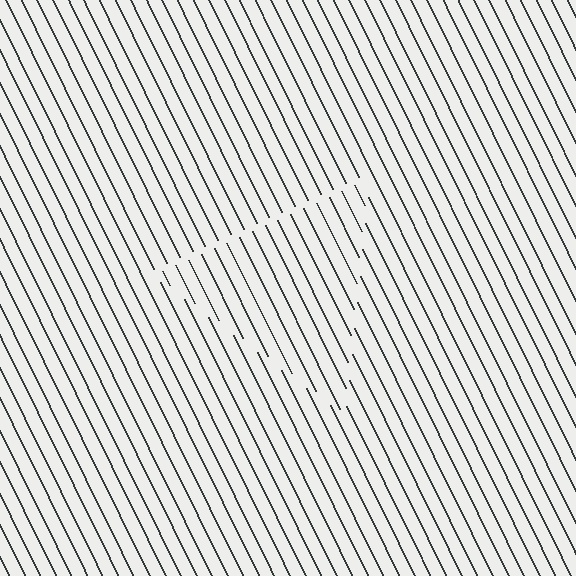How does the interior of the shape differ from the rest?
The interior of the shape contains the same grating, shifted by half a period — the contour is defined by the phase discontinuity where line-ends from the inner and outer gratings abut.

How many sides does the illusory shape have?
3 sides — the line-ends trace a triangle.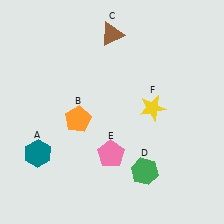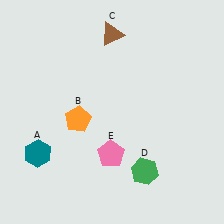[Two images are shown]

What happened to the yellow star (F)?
The yellow star (F) was removed in Image 2. It was in the top-right area of Image 1.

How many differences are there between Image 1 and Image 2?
There is 1 difference between the two images.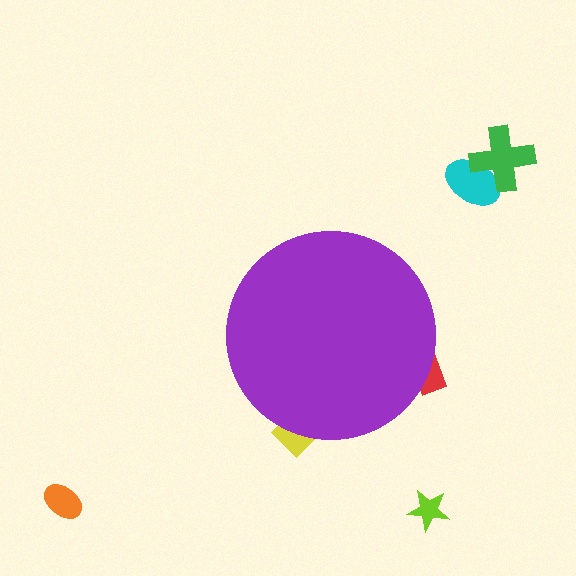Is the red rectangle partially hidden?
Yes, the red rectangle is partially hidden behind the purple circle.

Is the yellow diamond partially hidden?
Yes, the yellow diamond is partially hidden behind the purple circle.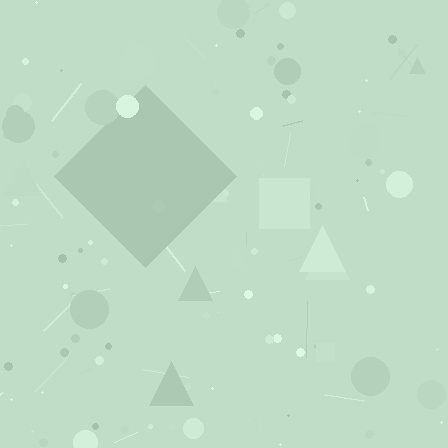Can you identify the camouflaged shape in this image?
The camouflaged shape is a diamond.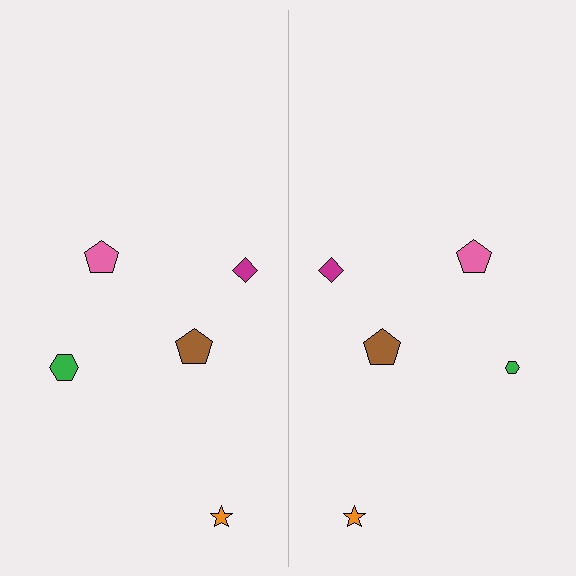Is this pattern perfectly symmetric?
No, the pattern is not perfectly symmetric. The green hexagon on the right side has a different size than its mirror counterpart.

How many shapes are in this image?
There are 10 shapes in this image.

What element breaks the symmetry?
The green hexagon on the right side has a different size than its mirror counterpart.